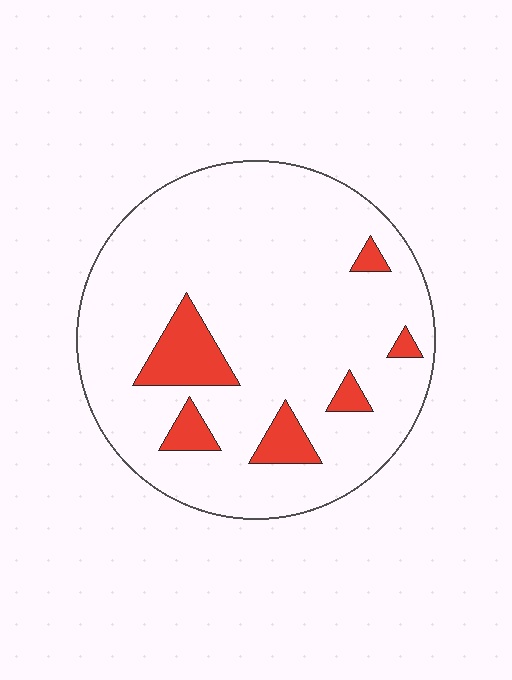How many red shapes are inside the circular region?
6.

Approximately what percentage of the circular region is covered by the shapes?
Approximately 10%.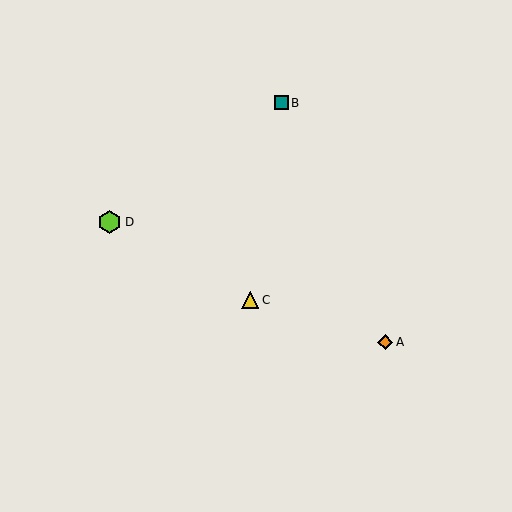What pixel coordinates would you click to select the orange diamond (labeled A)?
Click at (385, 342) to select the orange diamond A.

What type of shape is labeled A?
Shape A is an orange diamond.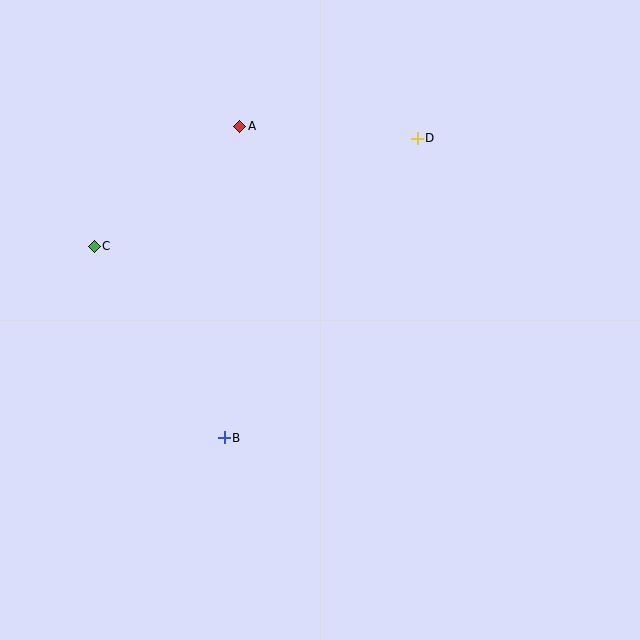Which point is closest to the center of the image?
Point B at (224, 438) is closest to the center.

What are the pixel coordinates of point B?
Point B is at (224, 438).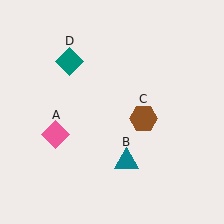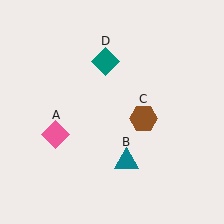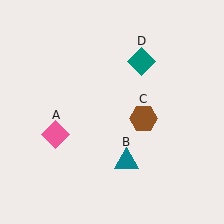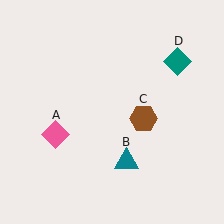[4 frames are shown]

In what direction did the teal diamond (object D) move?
The teal diamond (object D) moved right.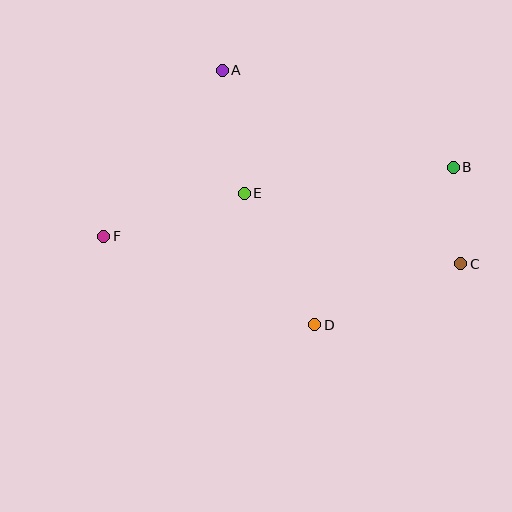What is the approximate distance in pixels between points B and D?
The distance between B and D is approximately 210 pixels.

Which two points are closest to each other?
Points B and C are closest to each other.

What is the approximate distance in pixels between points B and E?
The distance between B and E is approximately 211 pixels.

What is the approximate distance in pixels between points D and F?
The distance between D and F is approximately 229 pixels.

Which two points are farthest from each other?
Points C and F are farthest from each other.